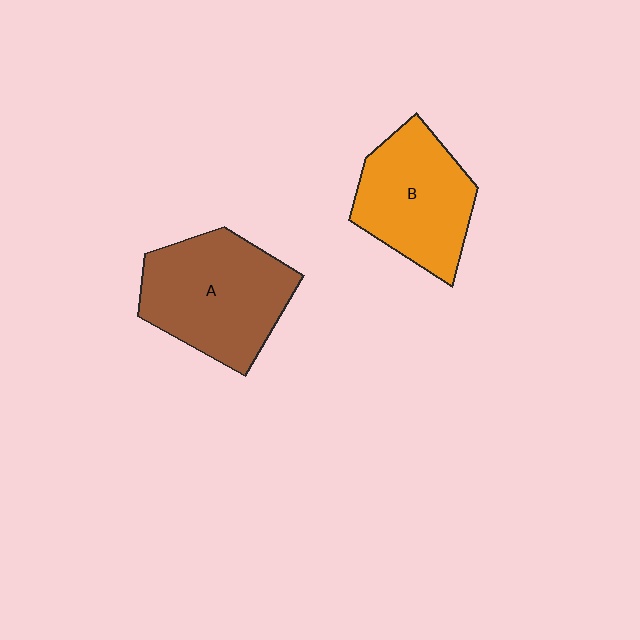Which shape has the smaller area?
Shape B (orange).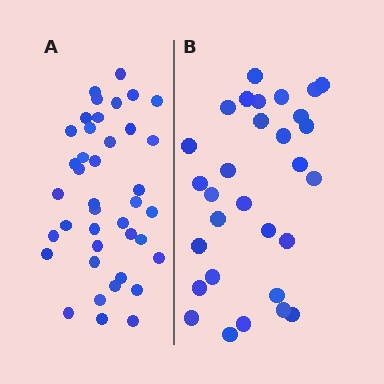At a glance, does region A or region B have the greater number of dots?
Region A (the left region) has more dots.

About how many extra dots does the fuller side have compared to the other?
Region A has roughly 10 or so more dots than region B.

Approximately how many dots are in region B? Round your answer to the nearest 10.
About 30 dots.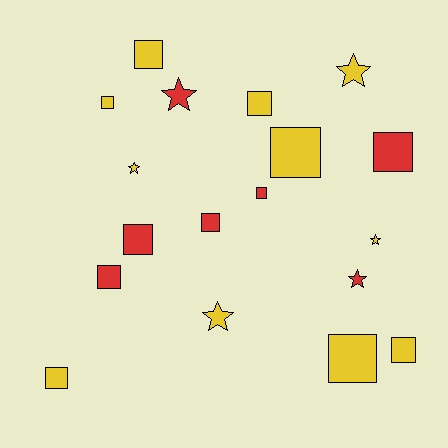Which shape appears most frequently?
Square, with 12 objects.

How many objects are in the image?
There are 18 objects.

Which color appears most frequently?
Yellow, with 11 objects.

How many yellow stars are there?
There are 4 yellow stars.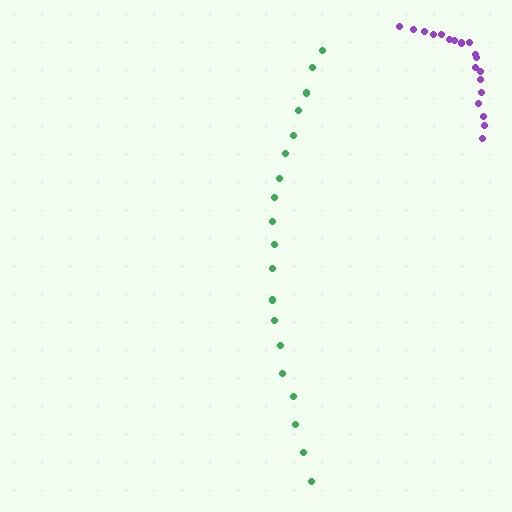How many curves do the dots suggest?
There are 2 distinct paths.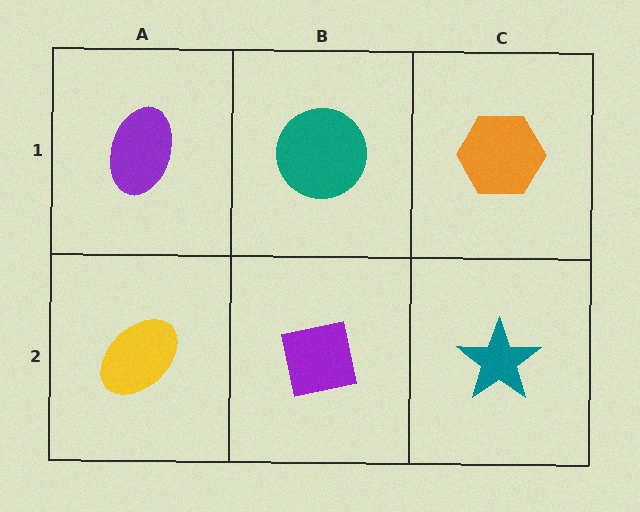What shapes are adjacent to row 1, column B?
A purple square (row 2, column B), a purple ellipse (row 1, column A), an orange hexagon (row 1, column C).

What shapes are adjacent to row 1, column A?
A yellow ellipse (row 2, column A), a teal circle (row 1, column B).